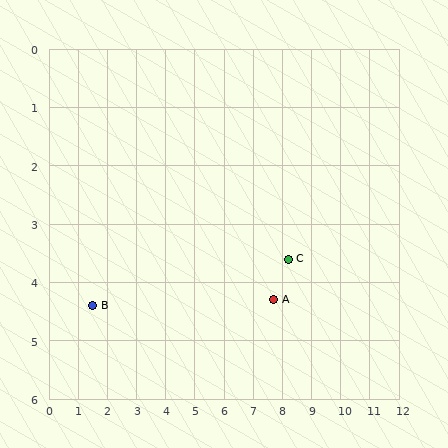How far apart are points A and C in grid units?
Points A and C are about 0.9 grid units apart.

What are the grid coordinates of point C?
Point C is at approximately (8.2, 3.6).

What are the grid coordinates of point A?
Point A is at approximately (7.7, 4.3).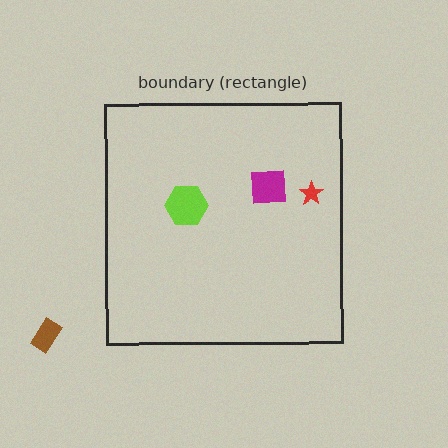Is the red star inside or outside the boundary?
Inside.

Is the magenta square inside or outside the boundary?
Inside.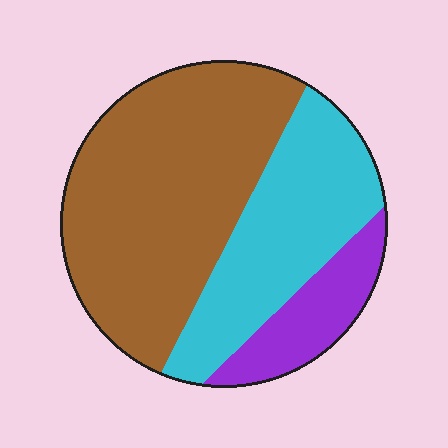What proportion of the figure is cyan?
Cyan covers roughly 30% of the figure.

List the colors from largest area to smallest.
From largest to smallest: brown, cyan, purple.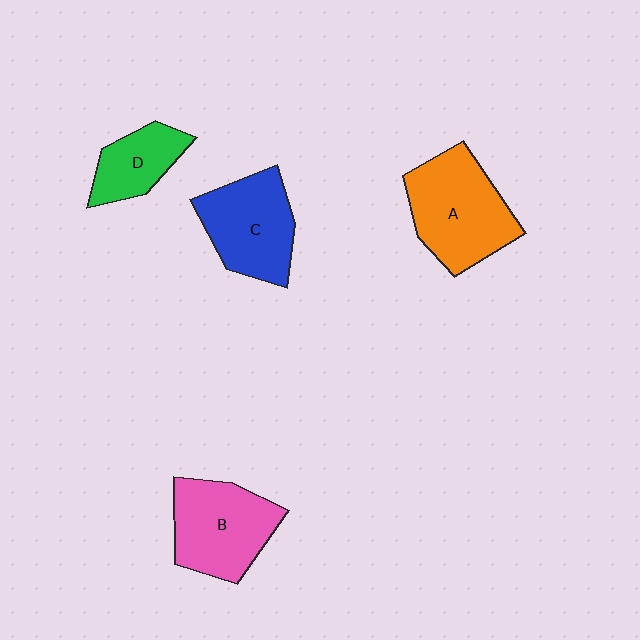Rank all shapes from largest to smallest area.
From largest to smallest: A (orange), B (pink), C (blue), D (green).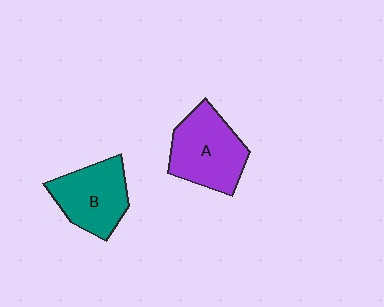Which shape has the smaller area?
Shape B (teal).